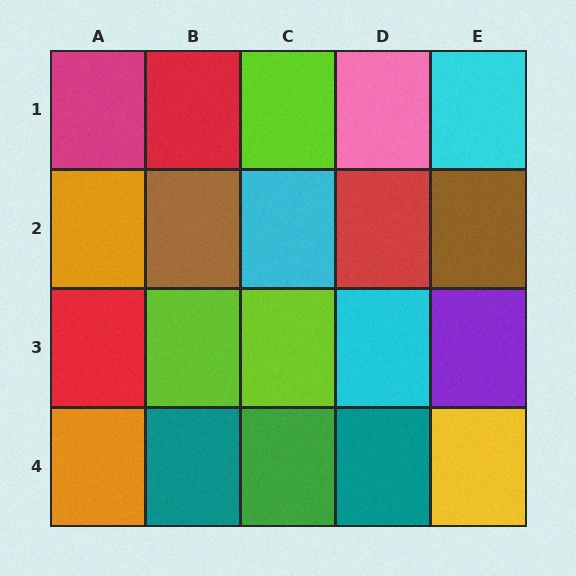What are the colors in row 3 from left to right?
Red, lime, lime, cyan, purple.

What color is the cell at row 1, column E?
Cyan.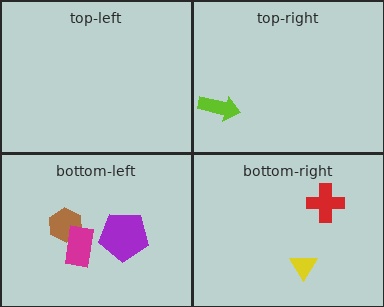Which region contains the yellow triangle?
The bottom-right region.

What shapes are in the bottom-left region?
The brown hexagon, the purple pentagon, the magenta rectangle.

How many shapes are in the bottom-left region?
3.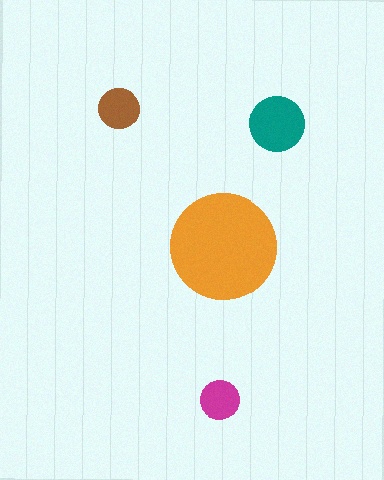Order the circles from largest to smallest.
the orange one, the teal one, the brown one, the magenta one.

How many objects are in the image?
There are 4 objects in the image.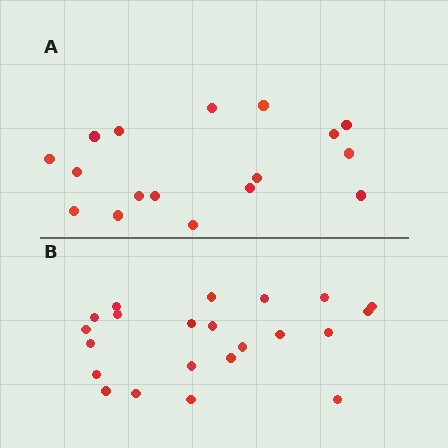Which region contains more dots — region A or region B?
Region B (the bottom region) has more dots.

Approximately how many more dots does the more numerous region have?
Region B has about 5 more dots than region A.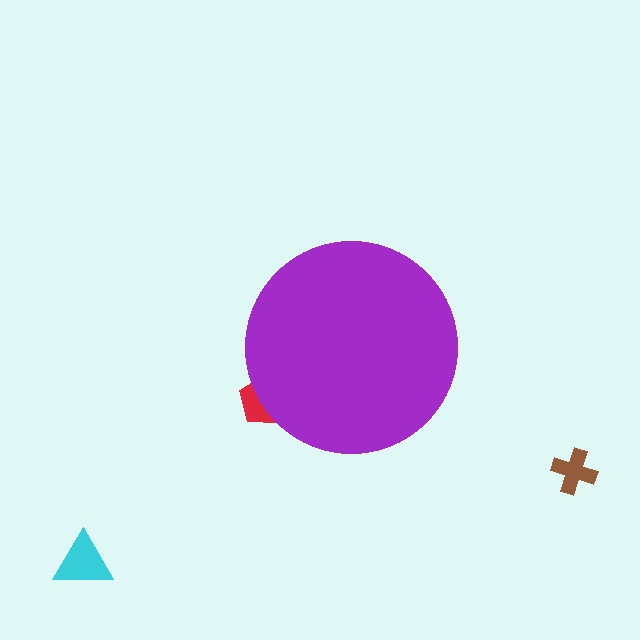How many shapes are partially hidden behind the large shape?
1 shape is partially hidden.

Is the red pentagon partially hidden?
Yes, the red pentagon is partially hidden behind the purple circle.